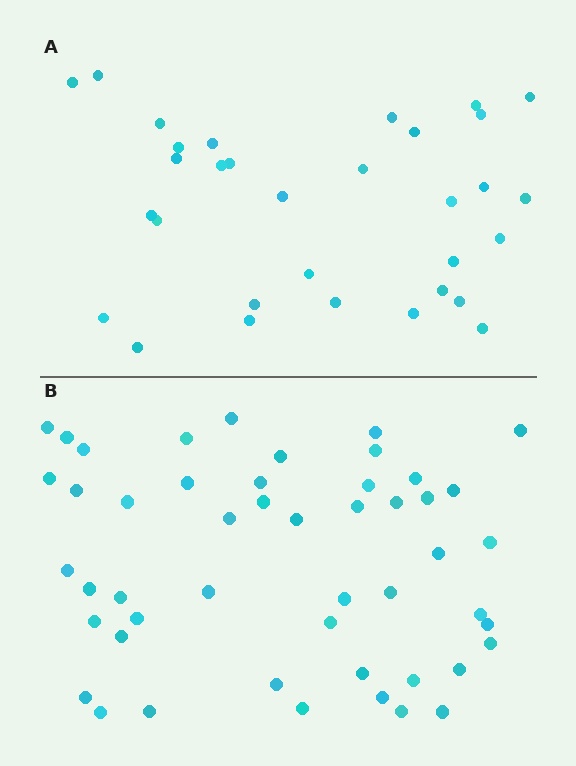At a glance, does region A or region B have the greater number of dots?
Region B (the bottom region) has more dots.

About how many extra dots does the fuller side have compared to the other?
Region B has approximately 15 more dots than region A.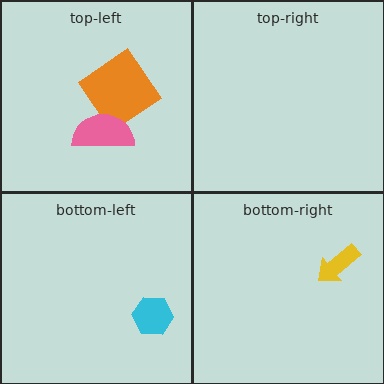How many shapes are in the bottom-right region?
1.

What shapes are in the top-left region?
The orange diamond, the pink semicircle.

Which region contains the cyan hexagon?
The bottom-left region.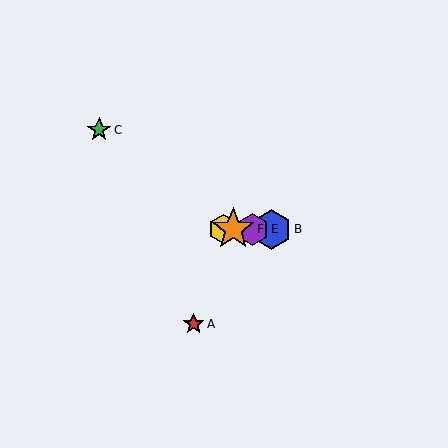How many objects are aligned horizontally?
4 objects (B, D, E, F) are aligned horizontally.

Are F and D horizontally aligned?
Yes, both are at y≈229.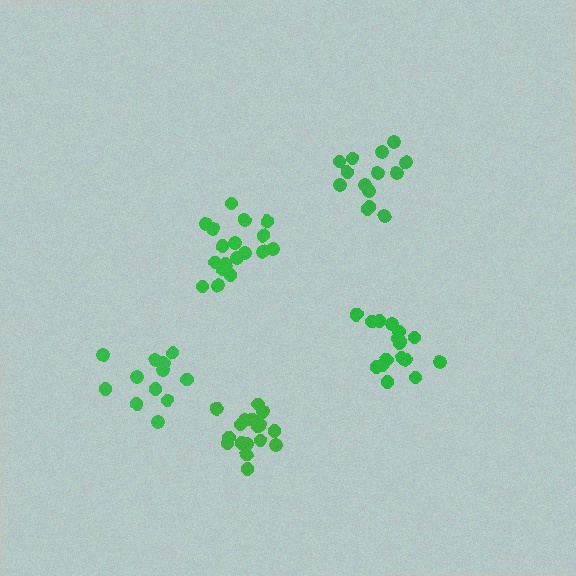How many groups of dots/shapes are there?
There are 5 groups.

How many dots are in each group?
Group 1: 14 dots, Group 2: 18 dots, Group 3: 18 dots, Group 4: 12 dots, Group 5: 17 dots (79 total).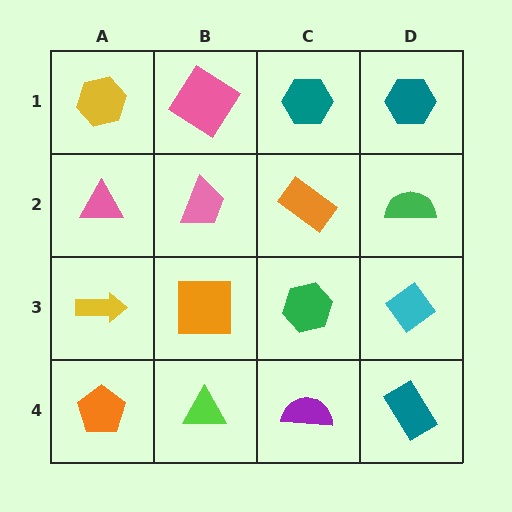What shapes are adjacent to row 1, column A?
A pink triangle (row 2, column A), a pink diamond (row 1, column B).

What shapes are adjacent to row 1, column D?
A green semicircle (row 2, column D), a teal hexagon (row 1, column C).